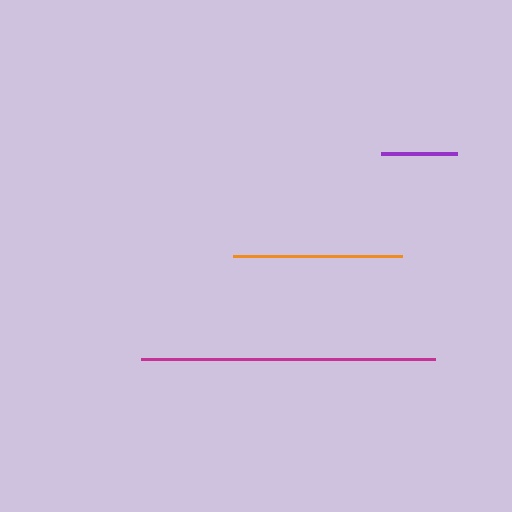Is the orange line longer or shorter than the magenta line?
The magenta line is longer than the orange line.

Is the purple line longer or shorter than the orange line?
The orange line is longer than the purple line.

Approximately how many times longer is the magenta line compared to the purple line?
The magenta line is approximately 3.9 times the length of the purple line.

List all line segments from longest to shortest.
From longest to shortest: magenta, orange, purple.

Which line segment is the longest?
The magenta line is the longest at approximately 294 pixels.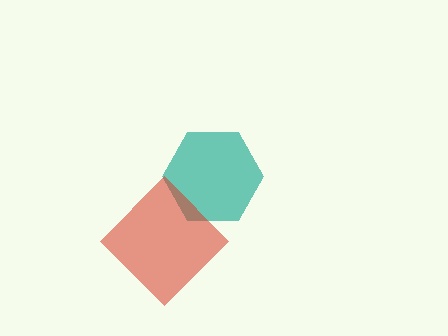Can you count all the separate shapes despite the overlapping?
Yes, there are 2 separate shapes.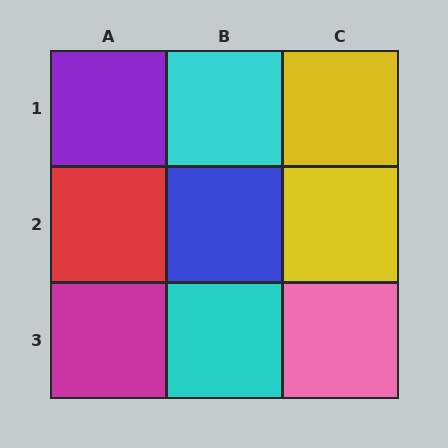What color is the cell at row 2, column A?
Red.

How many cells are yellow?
2 cells are yellow.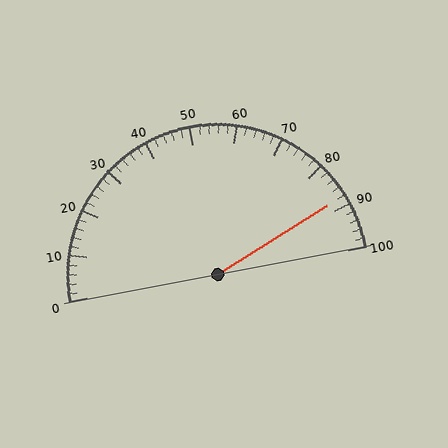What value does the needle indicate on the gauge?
The needle indicates approximately 88.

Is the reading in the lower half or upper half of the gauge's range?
The reading is in the upper half of the range (0 to 100).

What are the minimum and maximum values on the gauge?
The gauge ranges from 0 to 100.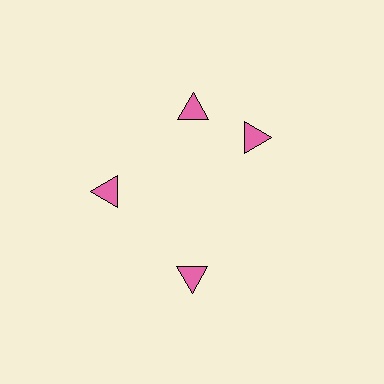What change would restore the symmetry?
The symmetry would be restored by rotating it back into even spacing with its neighbors so that all 4 triangles sit at equal angles and equal distance from the center.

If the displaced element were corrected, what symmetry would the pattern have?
It would have 4-fold rotational symmetry — the pattern would map onto itself every 90 degrees.